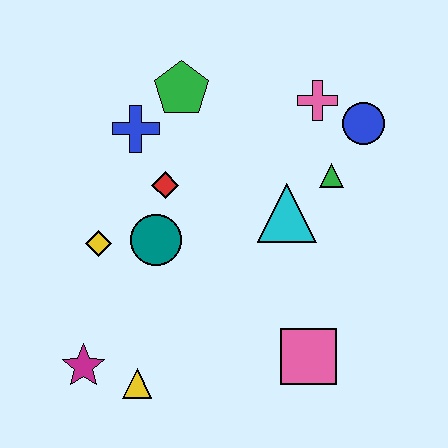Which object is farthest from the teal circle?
The blue circle is farthest from the teal circle.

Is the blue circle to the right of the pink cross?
Yes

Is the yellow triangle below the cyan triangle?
Yes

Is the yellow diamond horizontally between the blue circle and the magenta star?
Yes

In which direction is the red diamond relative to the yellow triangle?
The red diamond is above the yellow triangle.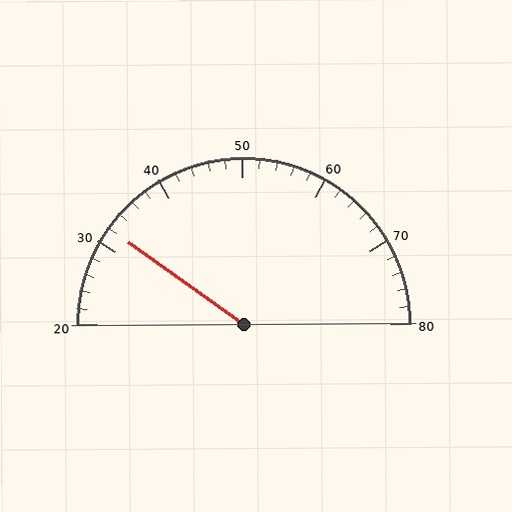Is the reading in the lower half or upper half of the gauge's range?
The reading is in the lower half of the range (20 to 80).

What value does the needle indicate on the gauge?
The needle indicates approximately 32.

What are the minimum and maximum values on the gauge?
The gauge ranges from 20 to 80.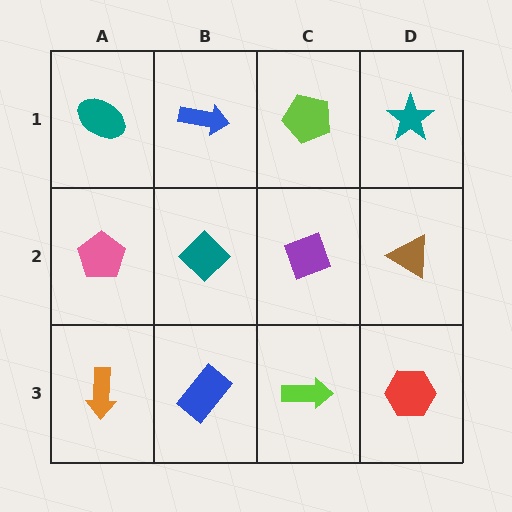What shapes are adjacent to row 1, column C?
A purple diamond (row 2, column C), a blue arrow (row 1, column B), a teal star (row 1, column D).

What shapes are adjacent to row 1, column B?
A teal diamond (row 2, column B), a teal ellipse (row 1, column A), a lime pentagon (row 1, column C).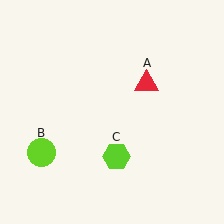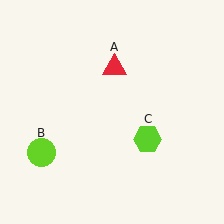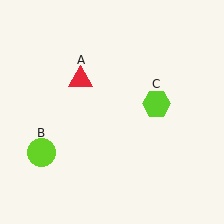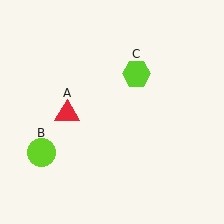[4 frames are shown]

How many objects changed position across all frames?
2 objects changed position: red triangle (object A), lime hexagon (object C).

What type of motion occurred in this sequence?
The red triangle (object A), lime hexagon (object C) rotated counterclockwise around the center of the scene.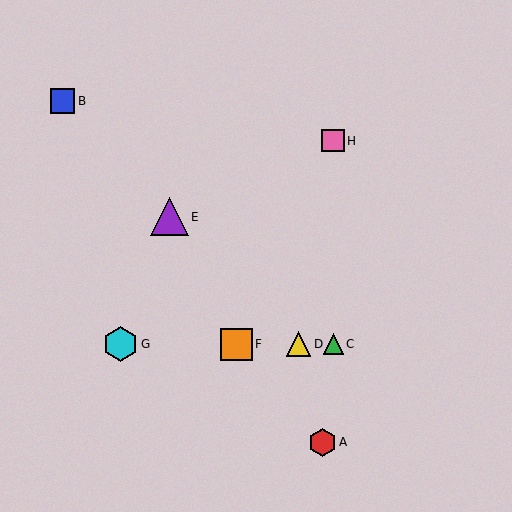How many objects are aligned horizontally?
4 objects (C, D, F, G) are aligned horizontally.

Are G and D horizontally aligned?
Yes, both are at y≈344.